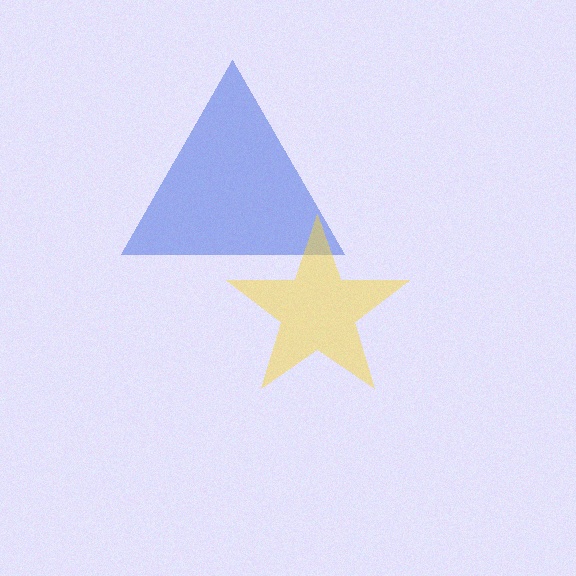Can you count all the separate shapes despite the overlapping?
Yes, there are 2 separate shapes.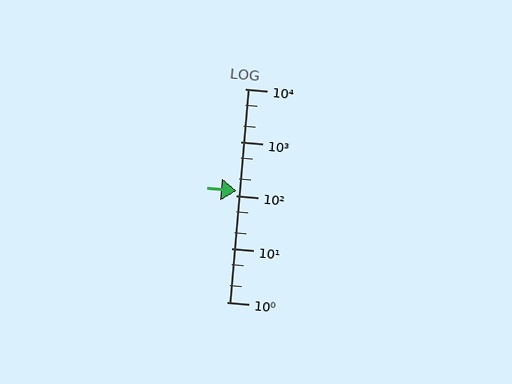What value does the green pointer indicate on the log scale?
The pointer indicates approximately 120.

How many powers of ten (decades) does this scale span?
The scale spans 4 decades, from 1 to 10000.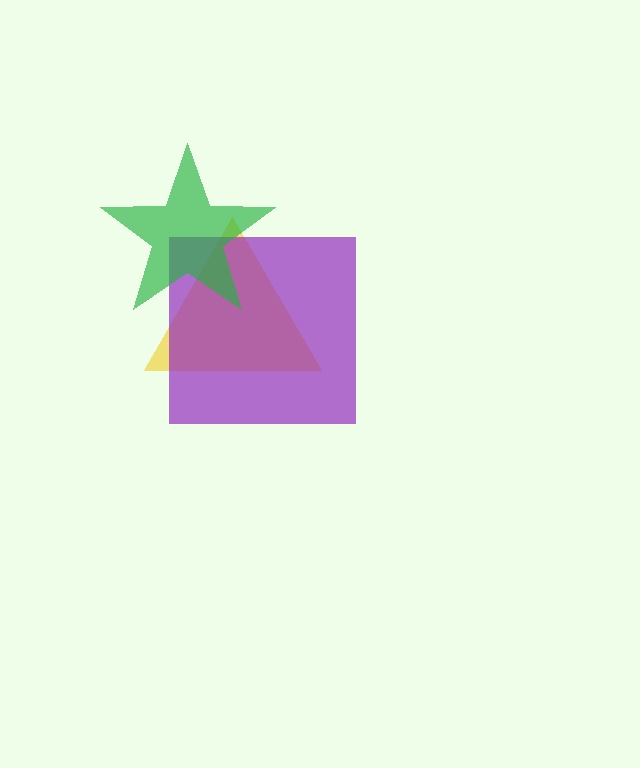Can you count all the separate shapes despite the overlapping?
Yes, there are 3 separate shapes.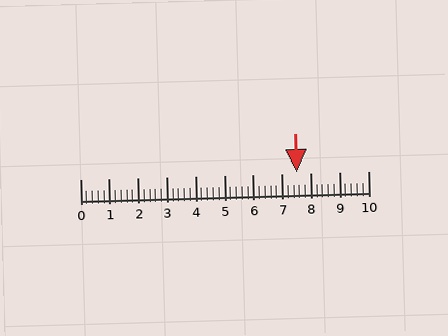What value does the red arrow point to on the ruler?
The red arrow points to approximately 7.5.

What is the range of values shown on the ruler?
The ruler shows values from 0 to 10.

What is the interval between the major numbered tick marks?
The major tick marks are spaced 1 units apart.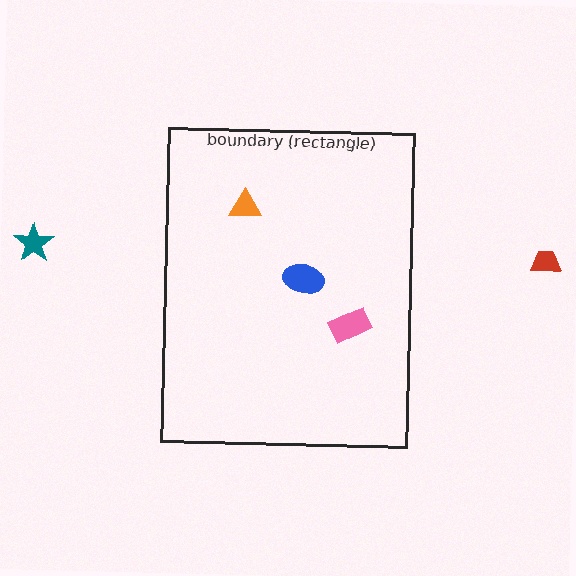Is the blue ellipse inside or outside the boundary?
Inside.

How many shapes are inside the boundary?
3 inside, 2 outside.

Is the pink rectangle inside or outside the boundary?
Inside.